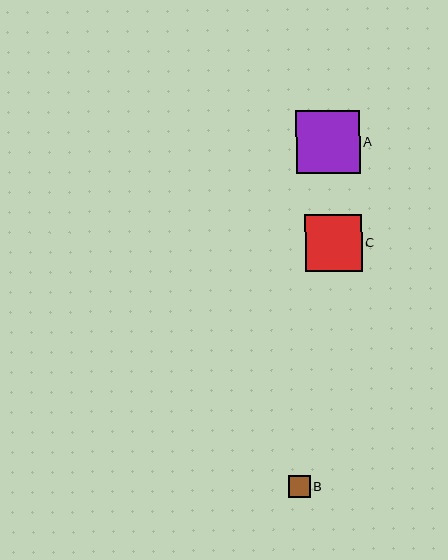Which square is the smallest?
Square B is the smallest with a size of approximately 22 pixels.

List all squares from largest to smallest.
From largest to smallest: A, C, B.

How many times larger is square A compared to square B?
Square A is approximately 2.8 times the size of square B.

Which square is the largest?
Square A is the largest with a size of approximately 64 pixels.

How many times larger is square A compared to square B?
Square A is approximately 2.8 times the size of square B.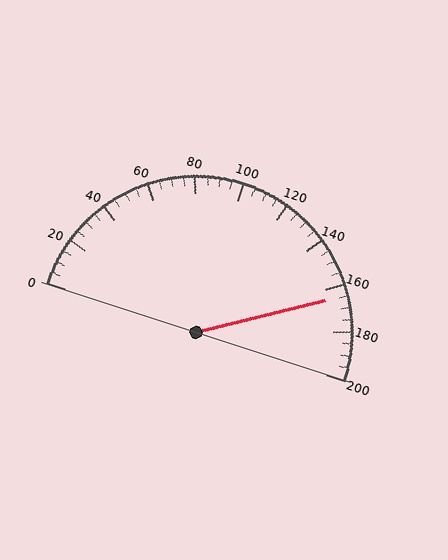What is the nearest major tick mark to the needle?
The nearest major tick mark is 160.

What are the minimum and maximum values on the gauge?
The gauge ranges from 0 to 200.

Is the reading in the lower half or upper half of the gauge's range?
The reading is in the upper half of the range (0 to 200).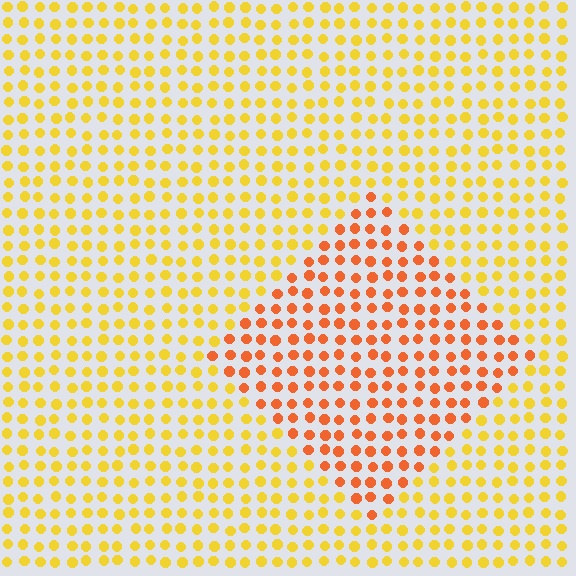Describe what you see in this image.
The image is filled with small yellow elements in a uniform arrangement. A diamond-shaped region is visible where the elements are tinted to a slightly different hue, forming a subtle color boundary.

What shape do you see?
I see a diamond.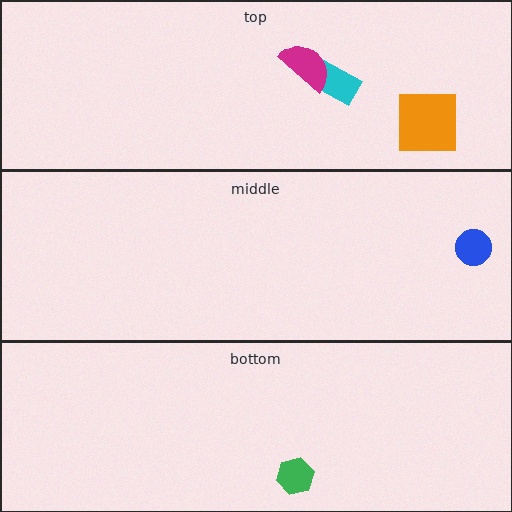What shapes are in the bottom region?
The green hexagon.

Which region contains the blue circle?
The middle region.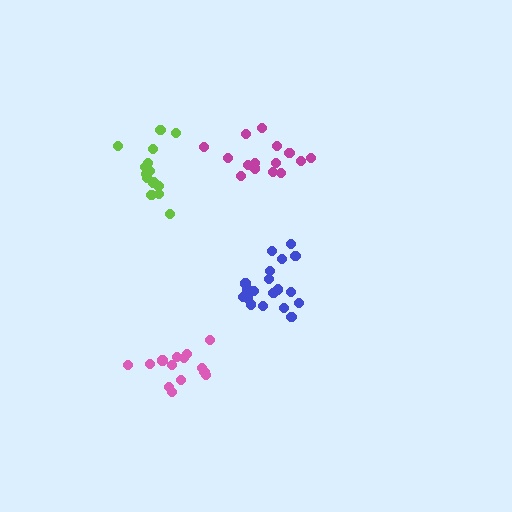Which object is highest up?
The magenta cluster is topmost.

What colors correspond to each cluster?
The clusters are colored: lime, blue, pink, magenta.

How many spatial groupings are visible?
There are 4 spatial groupings.